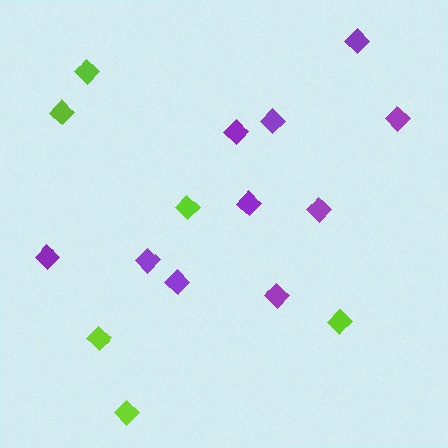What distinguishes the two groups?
There are 2 groups: one group of purple diamonds (10) and one group of lime diamonds (6).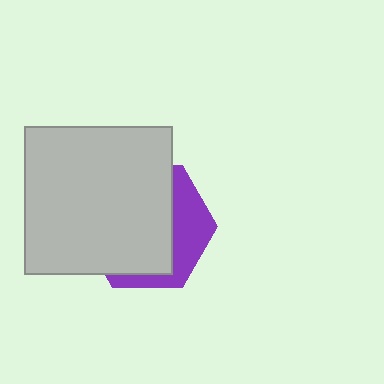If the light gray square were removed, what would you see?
You would see the complete purple hexagon.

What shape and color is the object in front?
The object in front is a light gray square.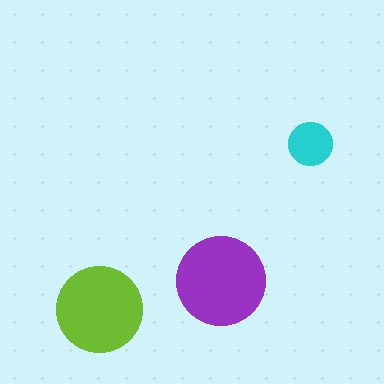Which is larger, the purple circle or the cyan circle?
The purple one.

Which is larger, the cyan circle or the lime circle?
The lime one.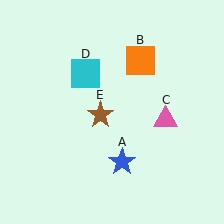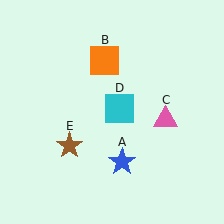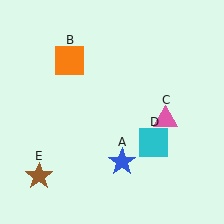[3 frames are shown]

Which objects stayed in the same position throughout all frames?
Blue star (object A) and pink triangle (object C) remained stationary.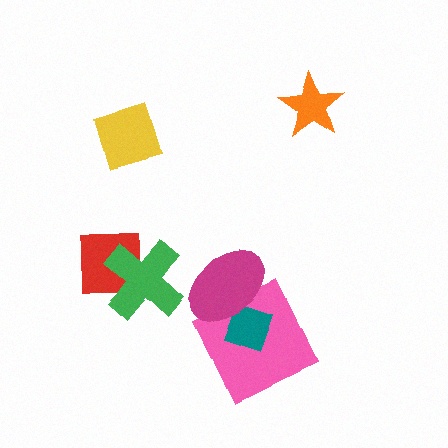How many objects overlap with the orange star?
0 objects overlap with the orange star.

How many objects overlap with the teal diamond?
2 objects overlap with the teal diamond.